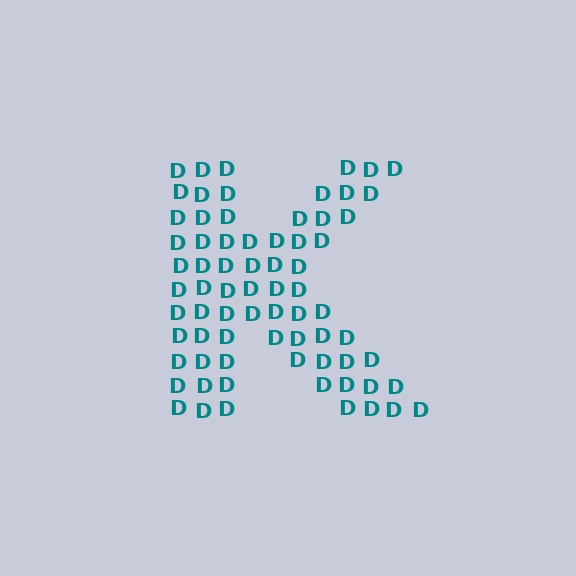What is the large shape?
The large shape is the letter K.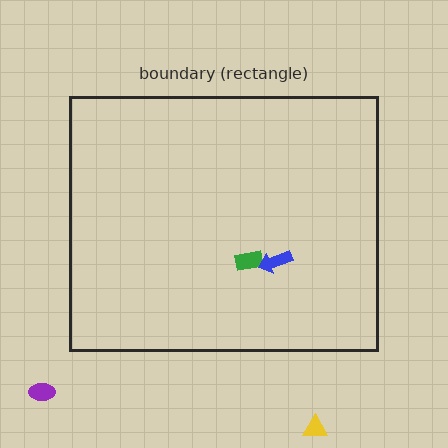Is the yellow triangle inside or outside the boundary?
Outside.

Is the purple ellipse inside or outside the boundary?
Outside.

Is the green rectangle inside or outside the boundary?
Inside.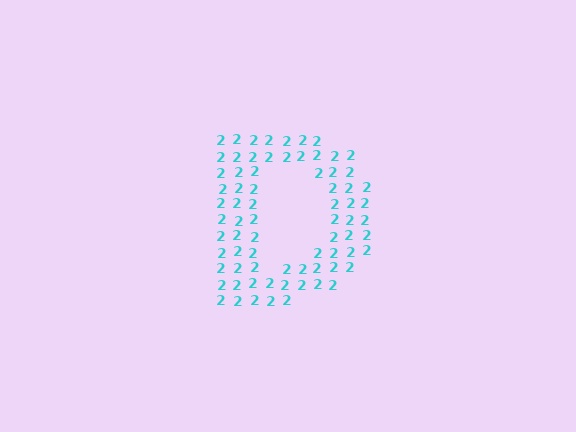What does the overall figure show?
The overall figure shows the letter D.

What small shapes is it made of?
It is made of small digit 2's.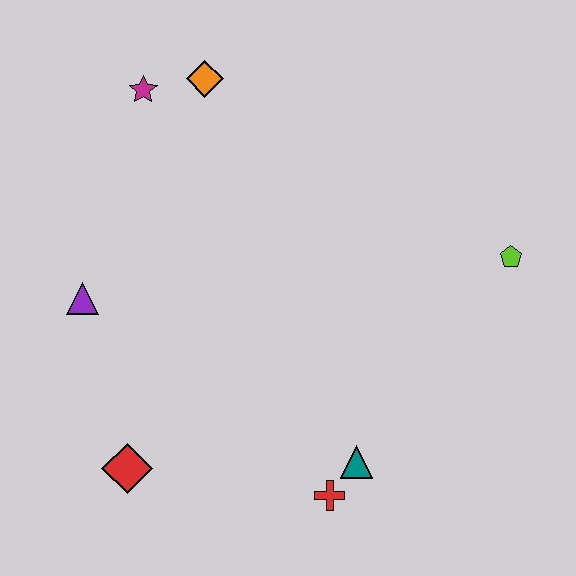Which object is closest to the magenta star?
The orange diamond is closest to the magenta star.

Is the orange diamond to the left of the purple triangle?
No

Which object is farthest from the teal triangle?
The magenta star is farthest from the teal triangle.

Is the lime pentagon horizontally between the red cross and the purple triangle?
No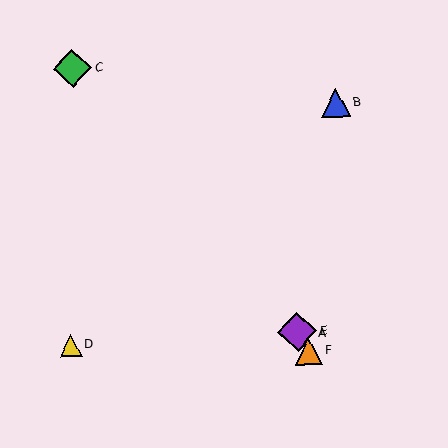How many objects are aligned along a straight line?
3 objects (A, E, F) are aligned along a straight line.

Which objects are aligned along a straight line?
Objects A, E, F are aligned along a straight line.